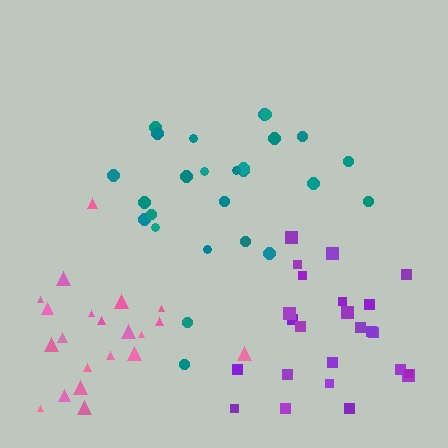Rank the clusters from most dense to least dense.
purple, teal, pink.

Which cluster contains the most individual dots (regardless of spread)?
Teal (26).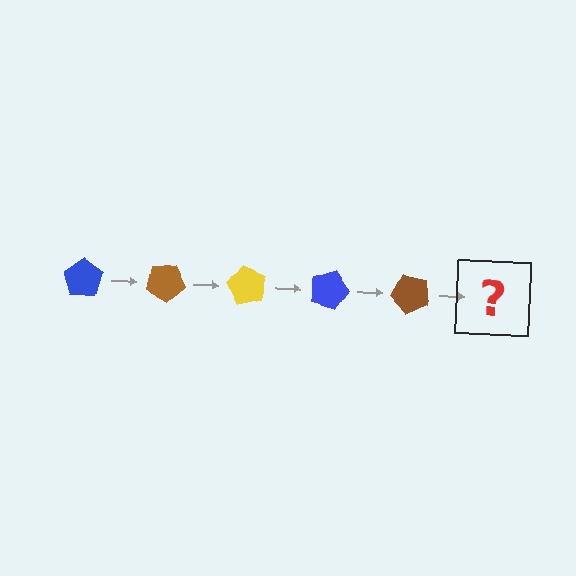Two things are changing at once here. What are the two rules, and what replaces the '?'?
The two rules are that it rotates 30 degrees each step and the color cycles through blue, brown, and yellow. The '?' should be a yellow pentagon, rotated 150 degrees from the start.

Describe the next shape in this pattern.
It should be a yellow pentagon, rotated 150 degrees from the start.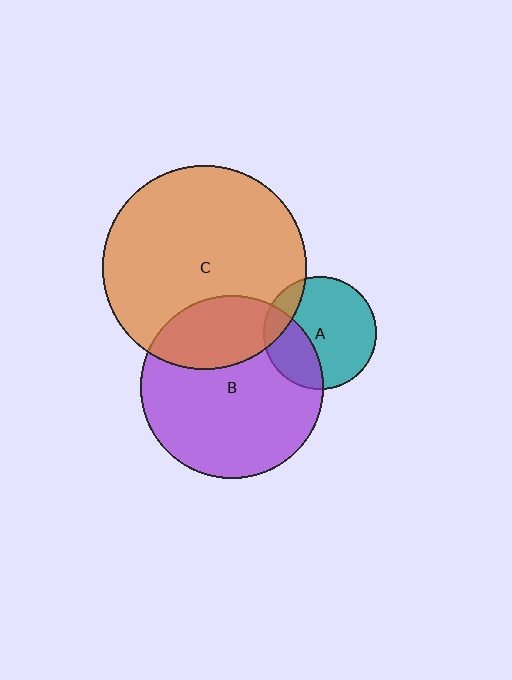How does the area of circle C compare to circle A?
Approximately 3.3 times.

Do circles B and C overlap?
Yes.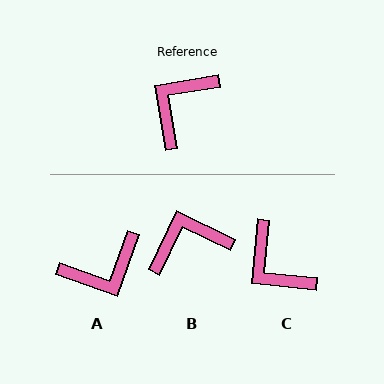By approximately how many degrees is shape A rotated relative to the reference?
Approximately 151 degrees counter-clockwise.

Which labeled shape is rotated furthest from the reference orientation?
A, about 151 degrees away.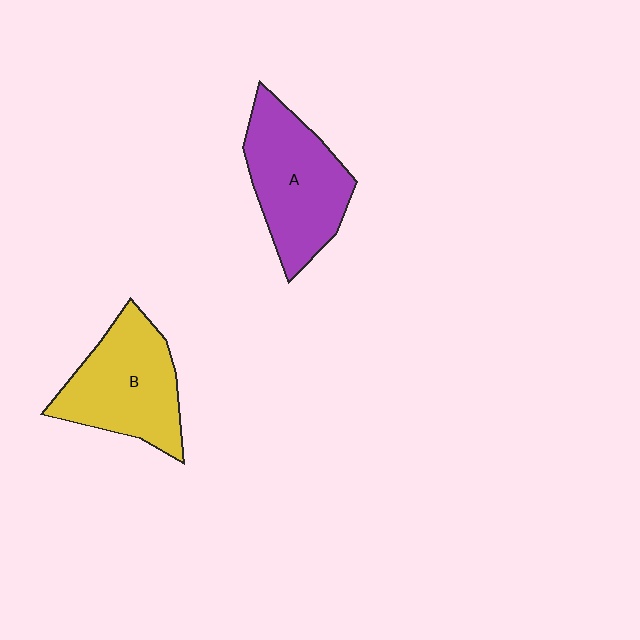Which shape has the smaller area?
Shape B (yellow).